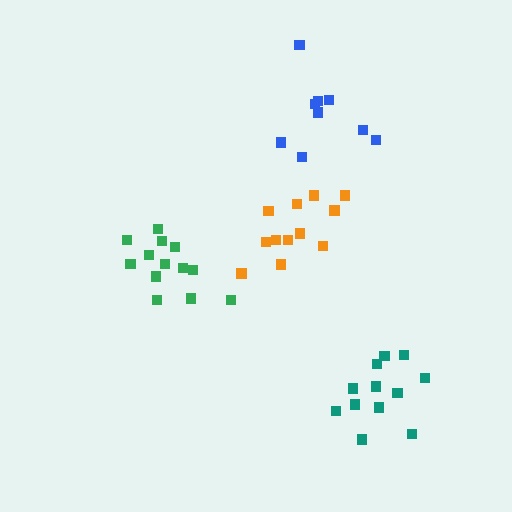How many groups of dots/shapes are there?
There are 4 groups.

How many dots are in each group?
Group 1: 13 dots, Group 2: 12 dots, Group 3: 9 dots, Group 4: 12 dots (46 total).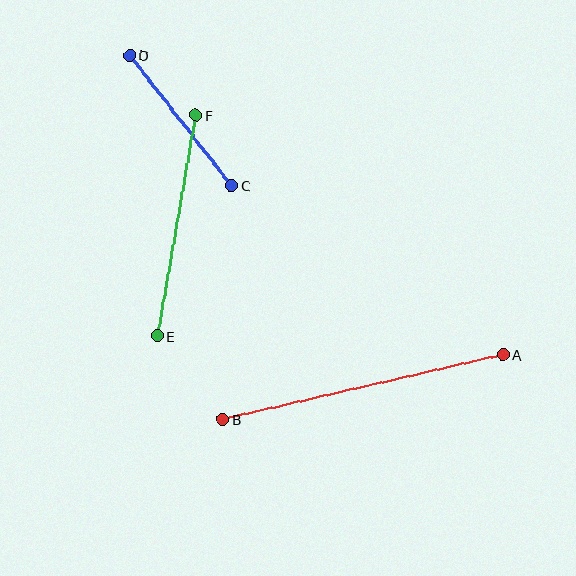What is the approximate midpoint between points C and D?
The midpoint is at approximately (180, 120) pixels.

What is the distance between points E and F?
The distance is approximately 224 pixels.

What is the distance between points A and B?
The distance is approximately 287 pixels.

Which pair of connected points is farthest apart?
Points A and B are farthest apart.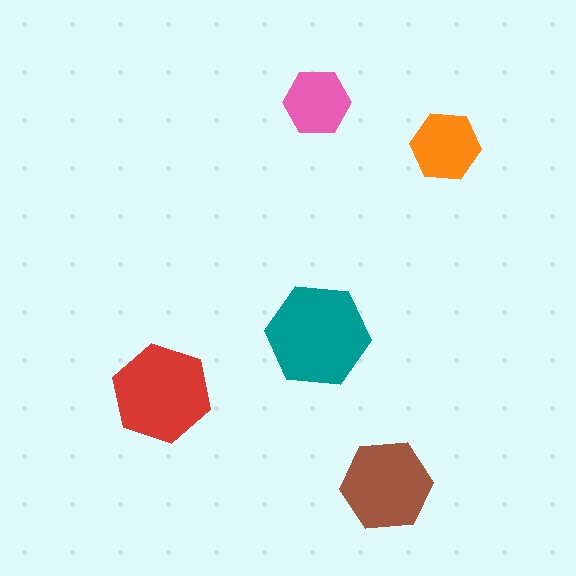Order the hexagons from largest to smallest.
the teal one, the red one, the brown one, the orange one, the pink one.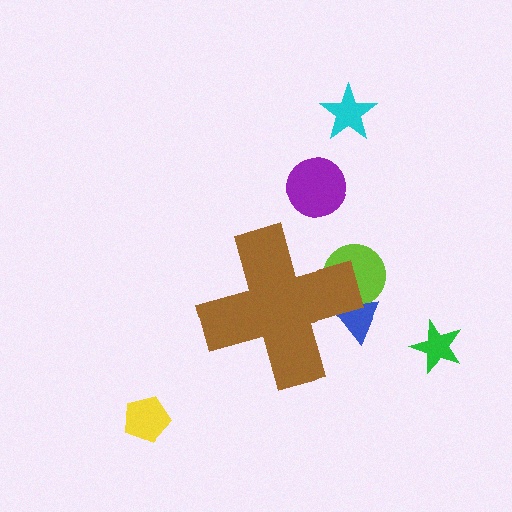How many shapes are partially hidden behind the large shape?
2 shapes are partially hidden.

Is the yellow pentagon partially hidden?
No, the yellow pentagon is fully visible.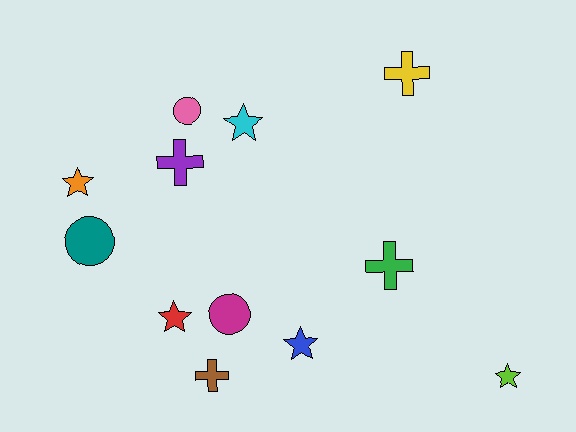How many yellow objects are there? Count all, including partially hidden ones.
There is 1 yellow object.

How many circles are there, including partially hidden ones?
There are 3 circles.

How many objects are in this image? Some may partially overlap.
There are 12 objects.